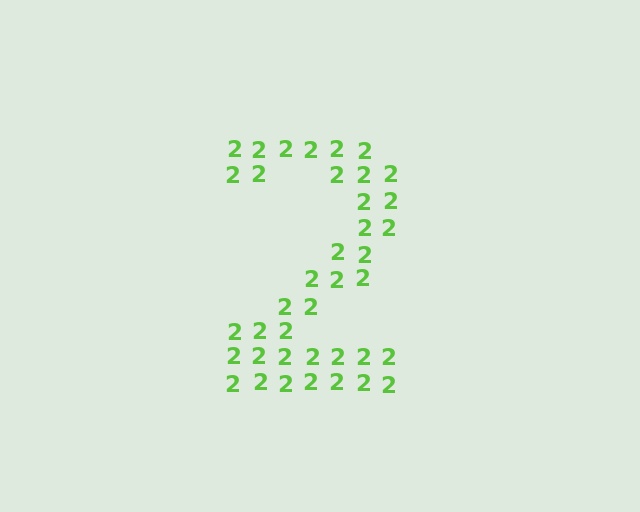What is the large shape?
The large shape is the digit 2.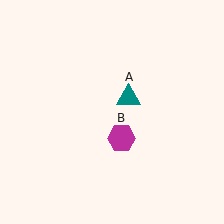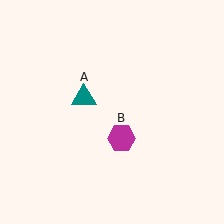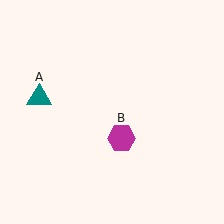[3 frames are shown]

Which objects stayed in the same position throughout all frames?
Magenta hexagon (object B) remained stationary.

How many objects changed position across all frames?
1 object changed position: teal triangle (object A).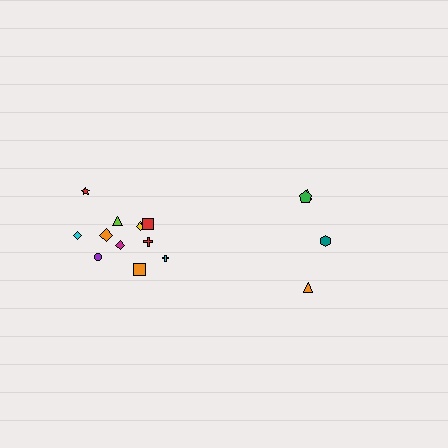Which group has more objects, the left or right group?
The left group.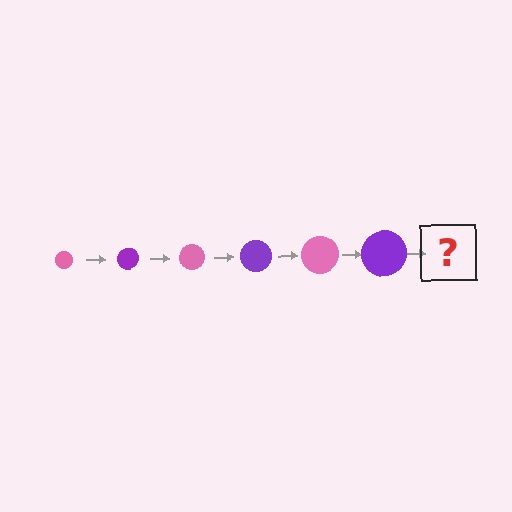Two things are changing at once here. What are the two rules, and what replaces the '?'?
The two rules are that the circle grows larger each step and the color cycles through pink and purple. The '?' should be a pink circle, larger than the previous one.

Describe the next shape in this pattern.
It should be a pink circle, larger than the previous one.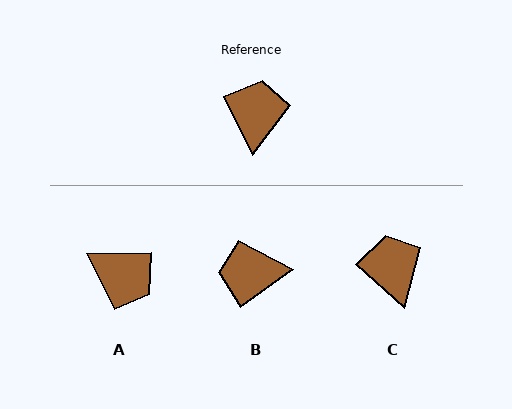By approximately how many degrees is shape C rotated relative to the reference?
Approximately 22 degrees counter-clockwise.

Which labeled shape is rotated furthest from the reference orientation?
A, about 115 degrees away.